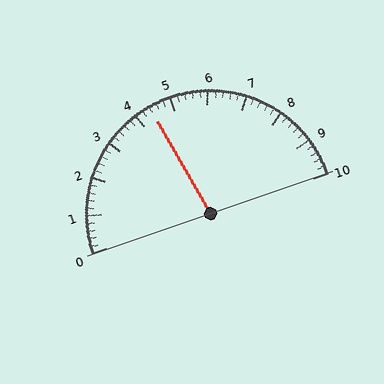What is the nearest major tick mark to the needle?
The nearest major tick mark is 4.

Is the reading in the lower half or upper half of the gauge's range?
The reading is in the lower half of the range (0 to 10).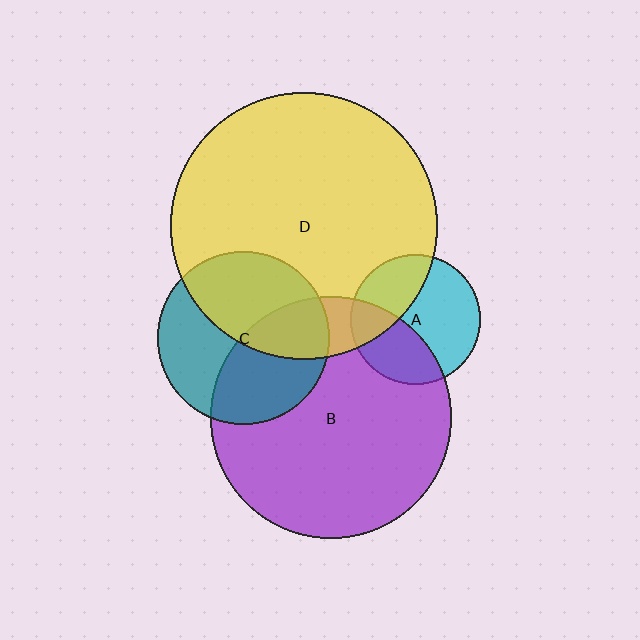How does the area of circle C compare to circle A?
Approximately 1.8 times.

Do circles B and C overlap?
Yes.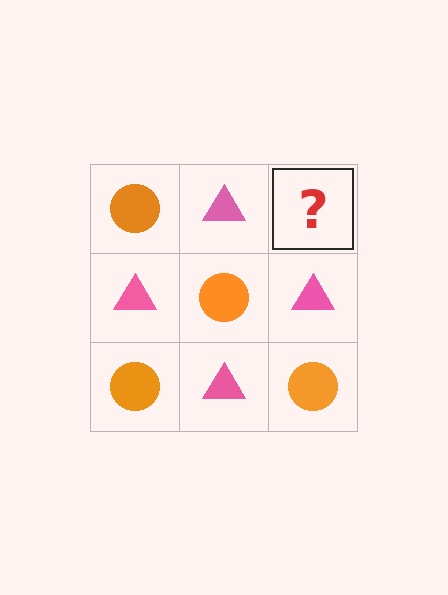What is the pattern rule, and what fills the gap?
The rule is that it alternates orange circle and pink triangle in a checkerboard pattern. The gap should be filled with an orange circle.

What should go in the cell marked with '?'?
The missing cell should contain an orange circle.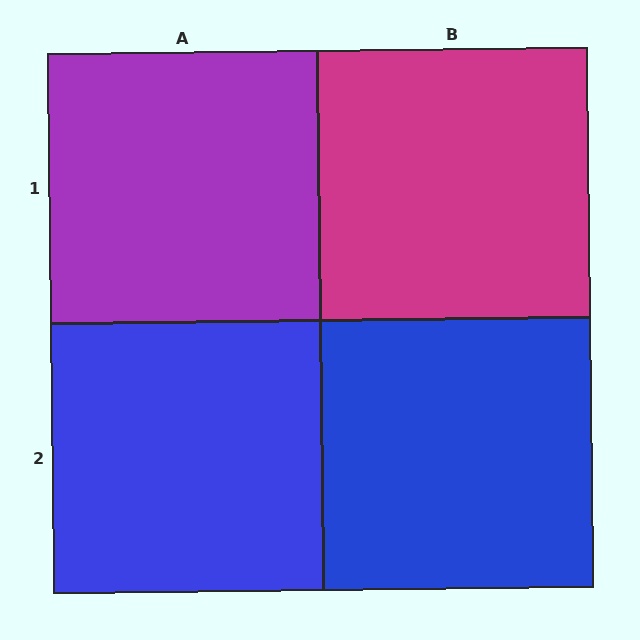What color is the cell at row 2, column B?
Blue.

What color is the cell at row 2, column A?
Blue.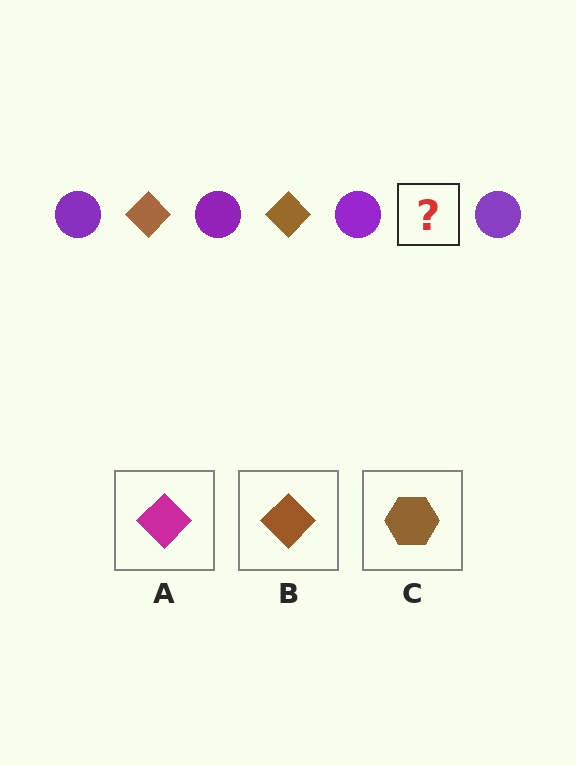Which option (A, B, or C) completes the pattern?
B.